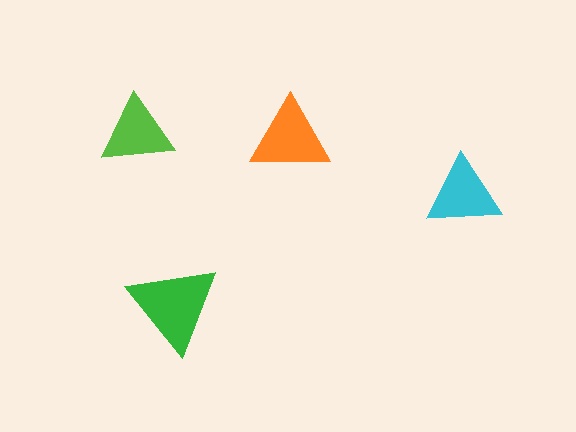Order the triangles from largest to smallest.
the green one, the orange one, the cyan one, the lime one.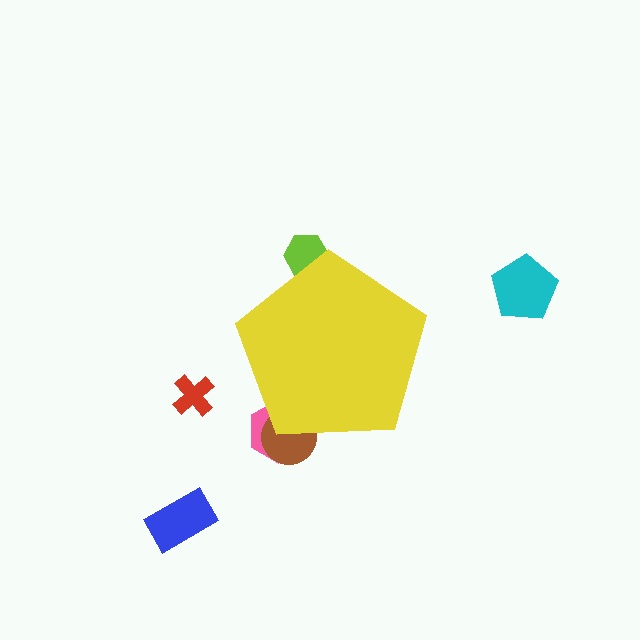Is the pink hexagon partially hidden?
Yes, the pink hexagon is partially hidden behind the yellow pentagon.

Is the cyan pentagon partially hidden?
No, the cyan pentagon is fully visible.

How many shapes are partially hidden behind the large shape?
3 shapes are partially hidden.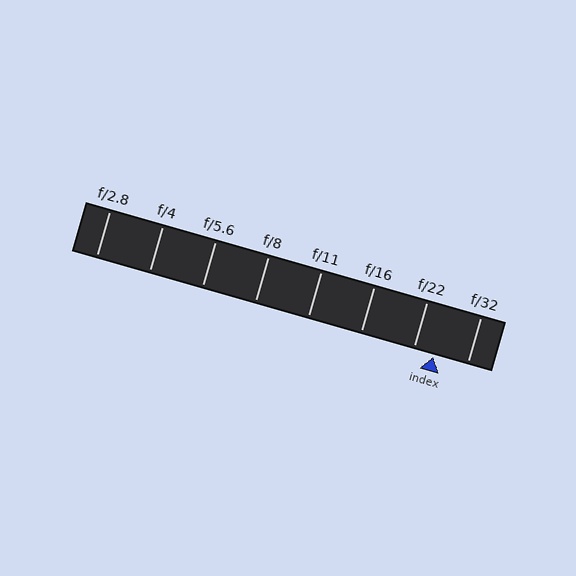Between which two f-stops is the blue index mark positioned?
The index mark is between f/22 and f/32.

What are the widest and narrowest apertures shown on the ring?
The widest aperture shown is f/2.8 and the narrowest is f/32.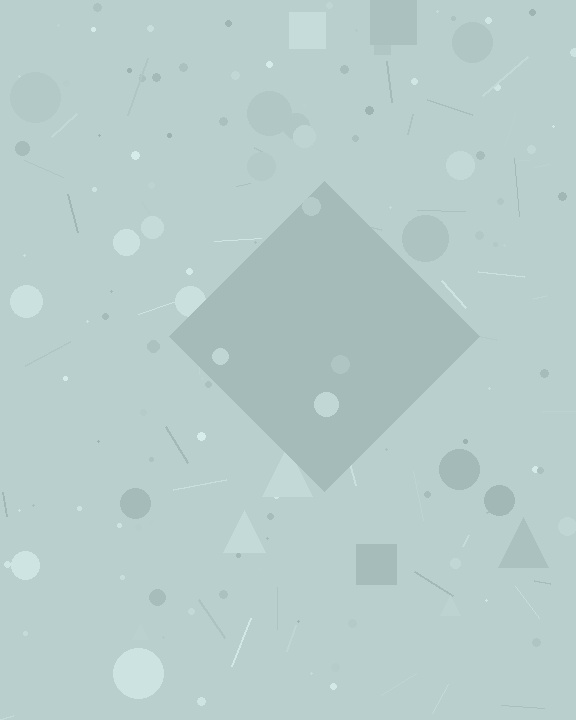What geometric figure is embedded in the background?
A diamond is embedded in the background.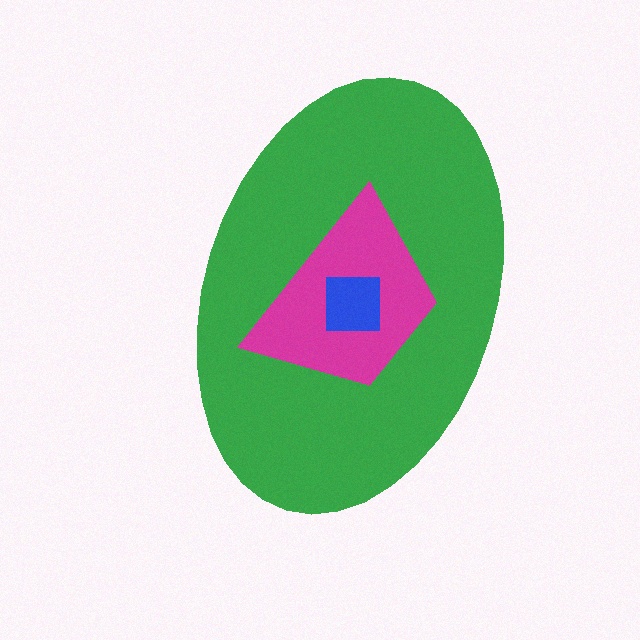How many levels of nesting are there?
3.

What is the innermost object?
The blue square.